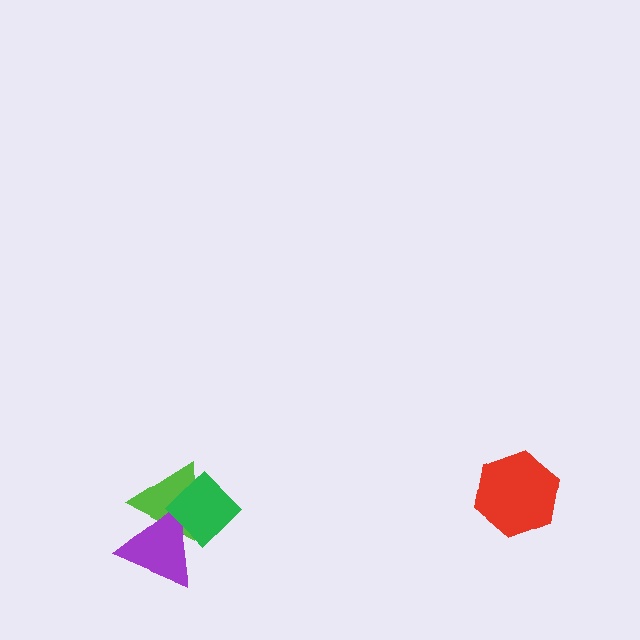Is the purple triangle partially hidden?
Yes, it is partially covered by another shape.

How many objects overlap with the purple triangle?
2 objects overlap with the purple triangle.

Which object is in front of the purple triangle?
The green diamond is in front of the purple triangle.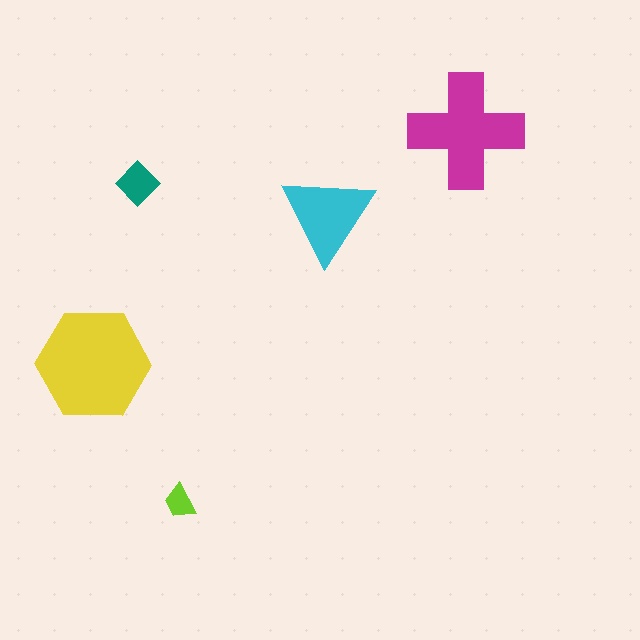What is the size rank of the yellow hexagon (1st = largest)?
1st.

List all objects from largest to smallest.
The yellow hexagon, the magenta cross, the cyan triangle, the teal diamond, the lime trapezoid.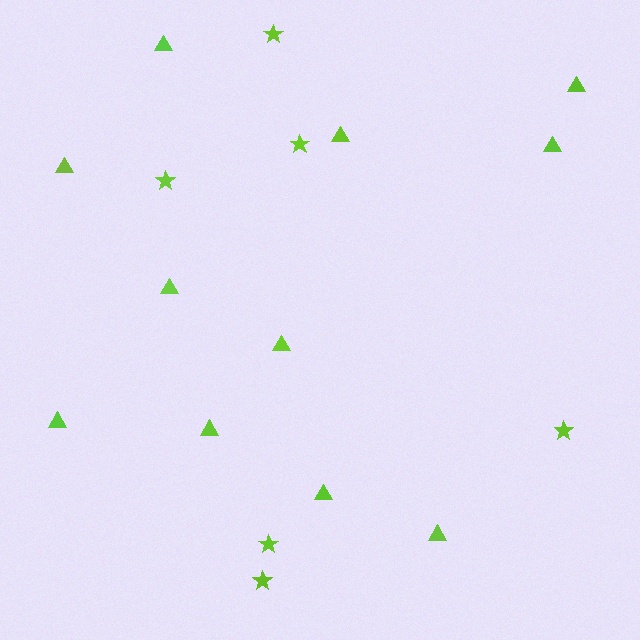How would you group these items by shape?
There are 2 groups: one group of stars (6) and one group of triangles (11).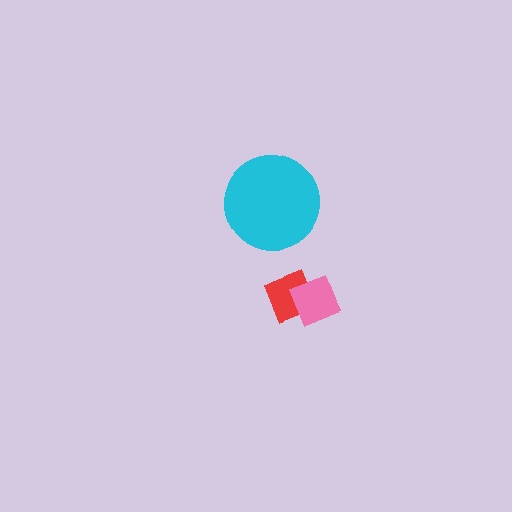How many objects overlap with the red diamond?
1 object overlaps with the red diamond.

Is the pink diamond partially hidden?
No, no other shape covers it.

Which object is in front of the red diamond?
The pink diamond is in front of the red diamond.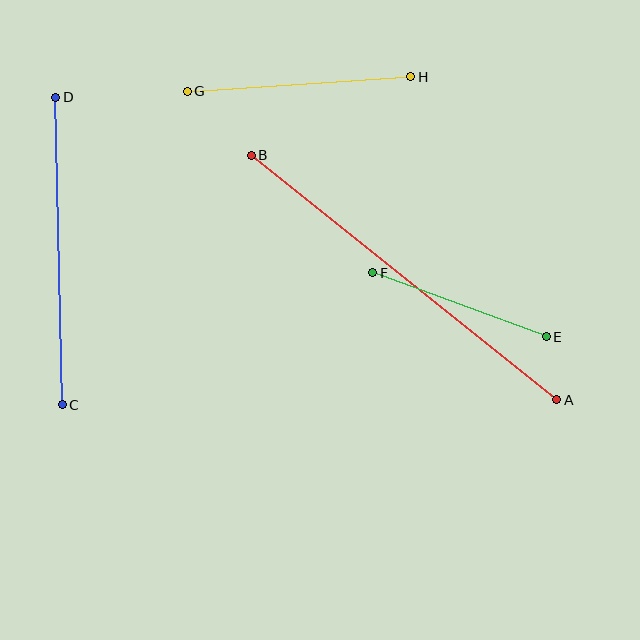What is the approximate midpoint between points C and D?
The midpoint is at approximately (59, 251) pixels.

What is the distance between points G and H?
The distance is approximately 224 pixels.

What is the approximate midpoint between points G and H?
The midpoint is at approximately (299, 84) pixels.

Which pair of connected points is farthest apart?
Points A and B are farthest apart.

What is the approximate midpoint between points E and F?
The midpoint is at approximately (460, 305) pixels.